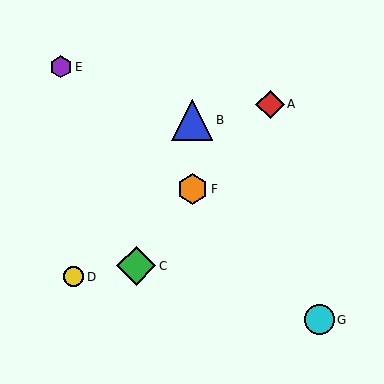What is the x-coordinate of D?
Object D is at x≈74.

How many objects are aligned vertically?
2 objects (B, F) are aligned vertically.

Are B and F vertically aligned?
Yes, both are at x≈192.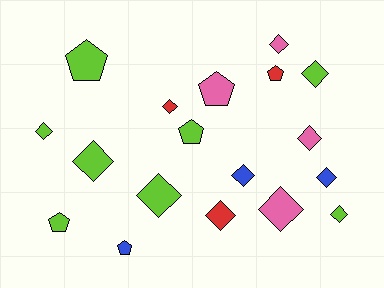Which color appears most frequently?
Lime, with 8 objects.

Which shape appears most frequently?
Diamond, with 12 objects.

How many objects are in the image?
There are 18 objects.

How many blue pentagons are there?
There is 1 blue pentagon.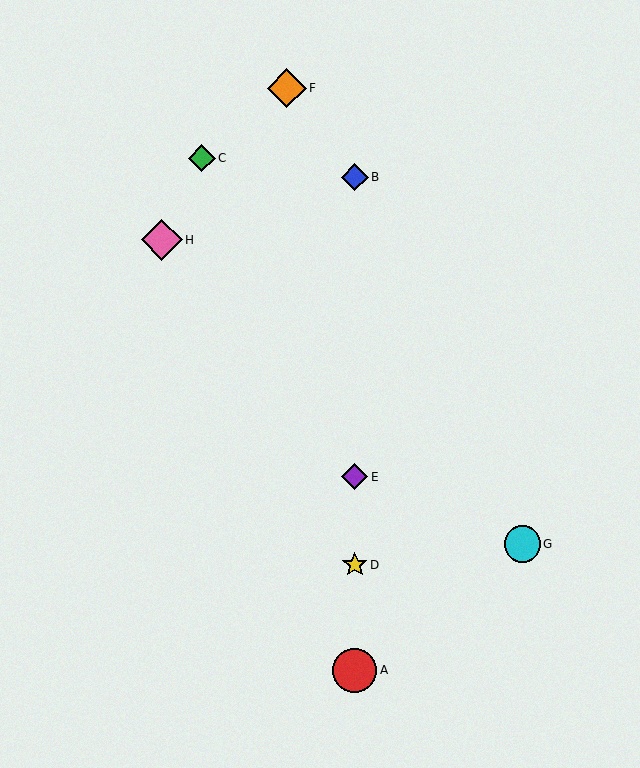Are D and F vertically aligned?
No, D is at x≈355 and F is at x≈287.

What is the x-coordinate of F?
Object F is at x≈287.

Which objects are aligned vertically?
Objects A, B, D, E are aligned vertically.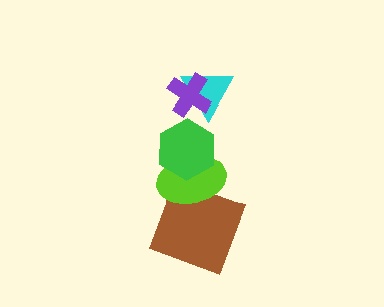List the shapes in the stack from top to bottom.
From top to bottom: the purple cross, the cyan triangle, the green hexagon, the lime ellipse, the brown square.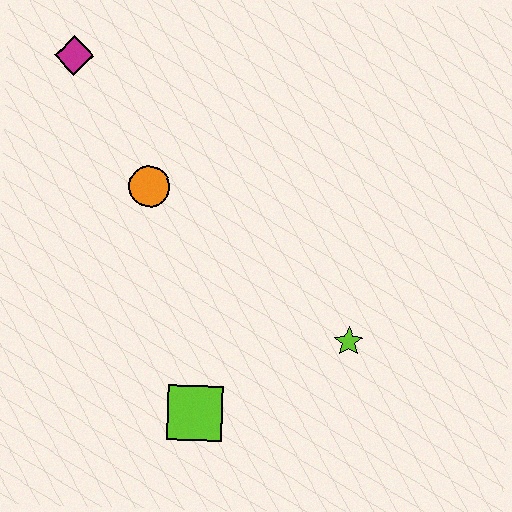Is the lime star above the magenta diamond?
No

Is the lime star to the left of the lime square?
No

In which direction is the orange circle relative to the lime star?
The orange circle is to the left of the lime star.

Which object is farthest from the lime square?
The magenta diamond is farthest from the lime square.